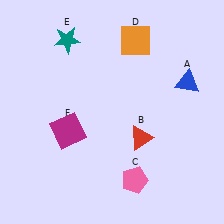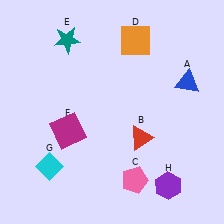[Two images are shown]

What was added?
A cyan diamond (G), a purple hexagon (H) were added in Image 2.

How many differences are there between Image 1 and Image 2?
There are 2 differences between the two images.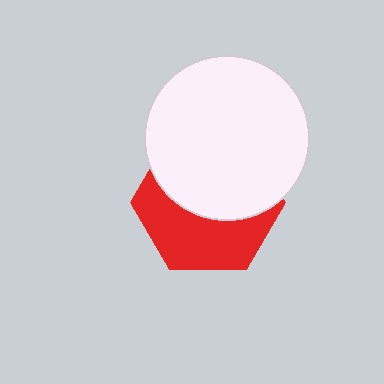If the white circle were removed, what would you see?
You would see the complete red hexagon.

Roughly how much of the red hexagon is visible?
About half of it is visible (roughly 46%).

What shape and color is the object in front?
The object in front is a white circle.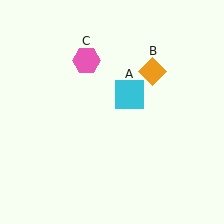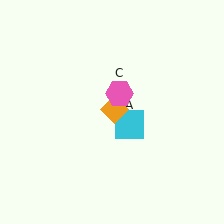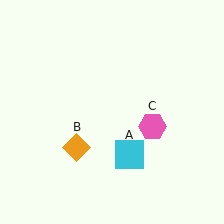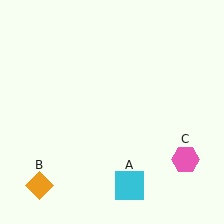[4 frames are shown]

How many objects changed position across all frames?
3 objects changed position: cyan square (object A), orange diamond (object B), pink hexagon (object C).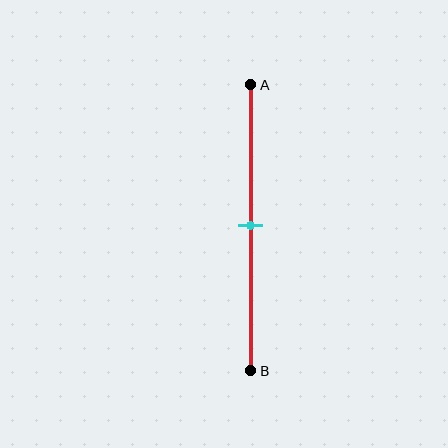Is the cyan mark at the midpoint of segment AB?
Yes, the mark is approximately at the midpoint.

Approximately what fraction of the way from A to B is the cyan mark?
The cyan mark is approximately 50% of the way from A to B.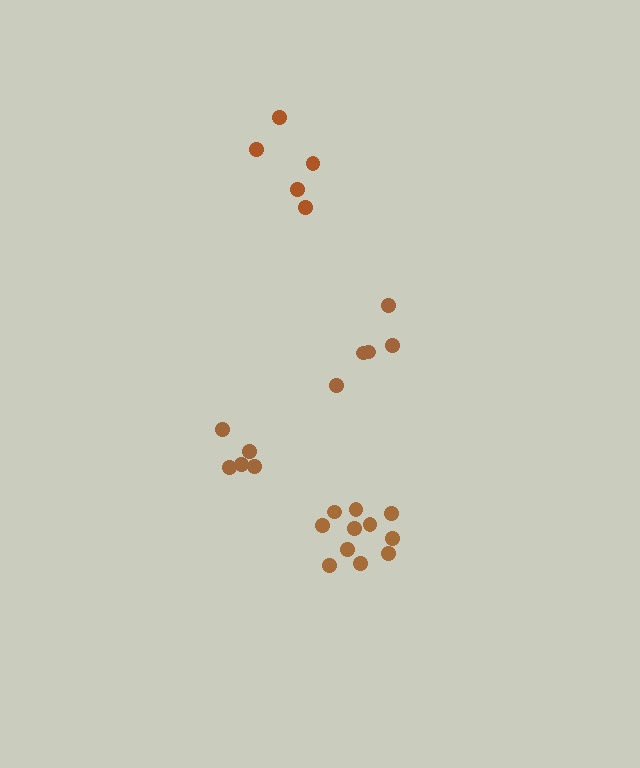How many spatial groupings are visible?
There are 4 spatial groupings.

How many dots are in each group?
Group 1: 11 dots, Group 2: 5 dots, Group 3: 5 dots, Group 4: 5 dots (26 total).